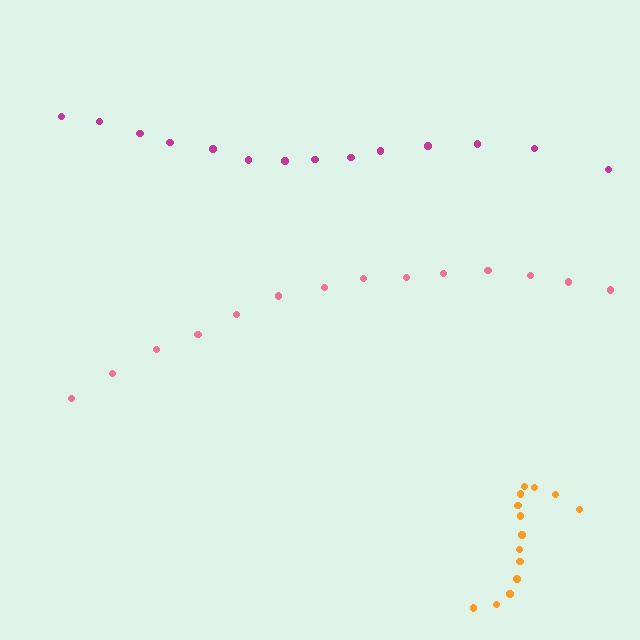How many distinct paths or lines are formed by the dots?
There are 3 distinct paths.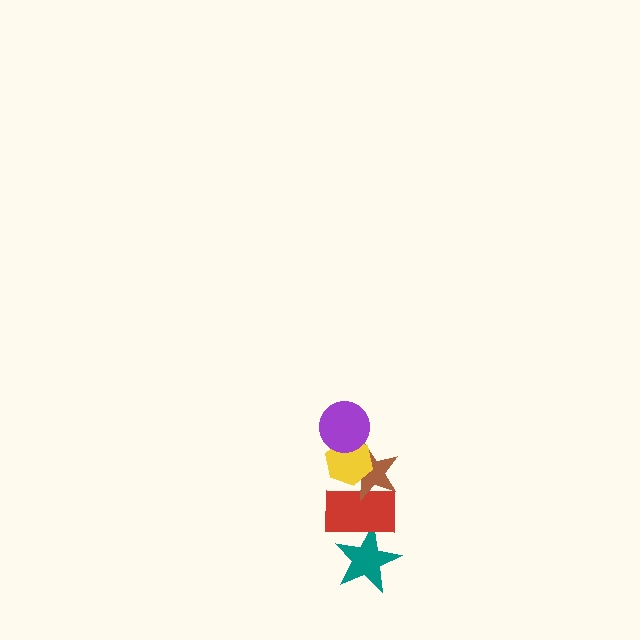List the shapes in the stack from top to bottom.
From top to bottom: the purple circle, the yellow hexagon, the brown star, the red rectangle, the teal star.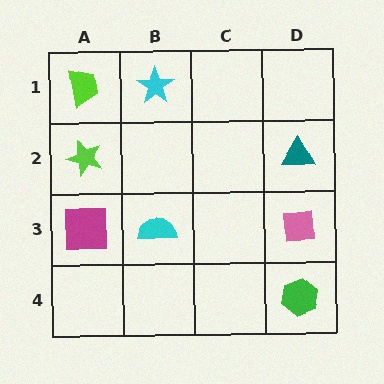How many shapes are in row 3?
3 shapes.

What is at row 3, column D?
A pink square.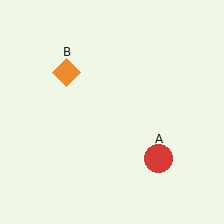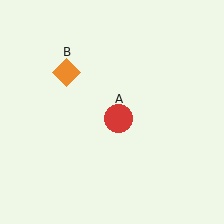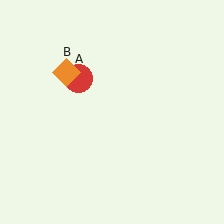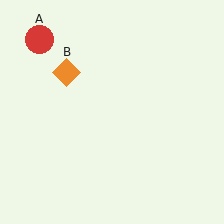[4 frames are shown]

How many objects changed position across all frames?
1 object changed position: red circle (object A).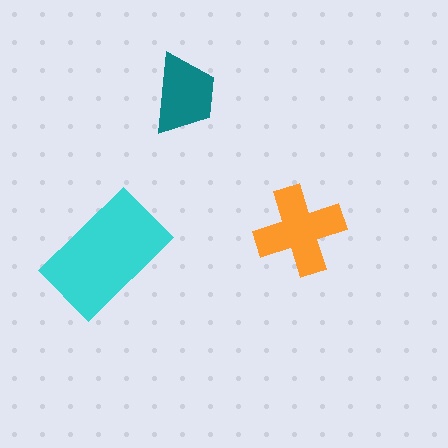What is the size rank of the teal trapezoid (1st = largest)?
3rd.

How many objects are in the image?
There are 3 objects in the image.